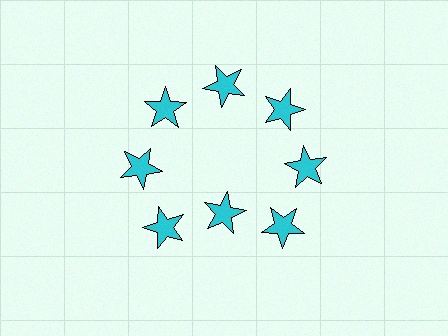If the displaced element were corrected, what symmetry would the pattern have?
It would have 8-fold rotational symmetry — the pattern would map onto itself every 45 degrees.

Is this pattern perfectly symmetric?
No. The 8 cyan stars are arranged in a ring, but one element near the 6 o'clock position is pulled inward toward the center, breaking the 8-fold rotational symmetry.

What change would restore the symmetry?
The symmetry would be restored by moving it outward, back onto the ring so that all 8 stars sit at equal angles and equal distance from the center.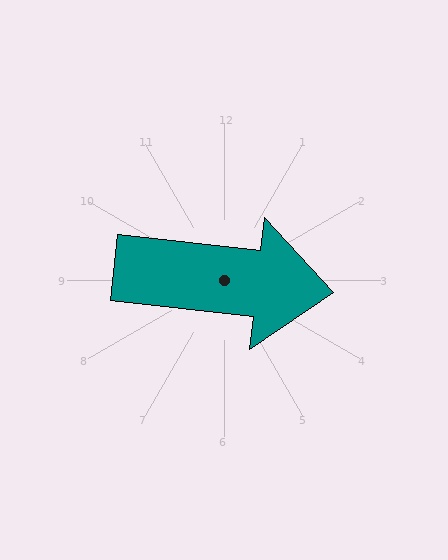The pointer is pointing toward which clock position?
Roughly 3 o'clock.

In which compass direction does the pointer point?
East.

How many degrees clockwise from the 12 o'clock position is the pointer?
Approximately 96 degrees.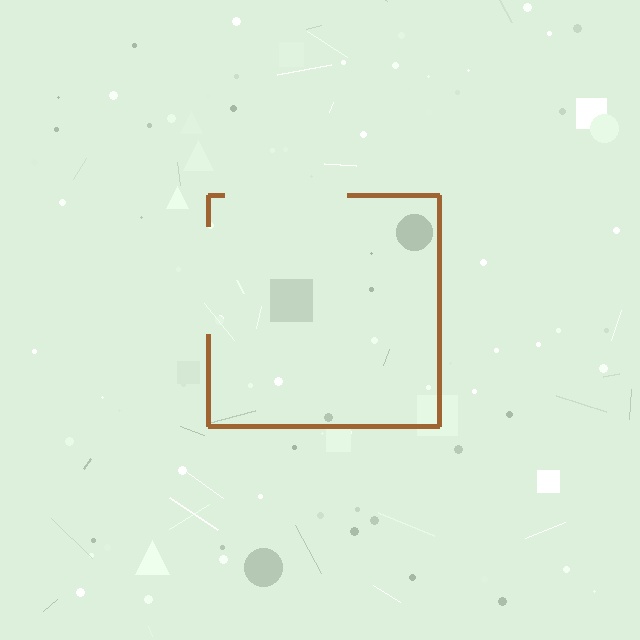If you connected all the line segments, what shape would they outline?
They would outline a square.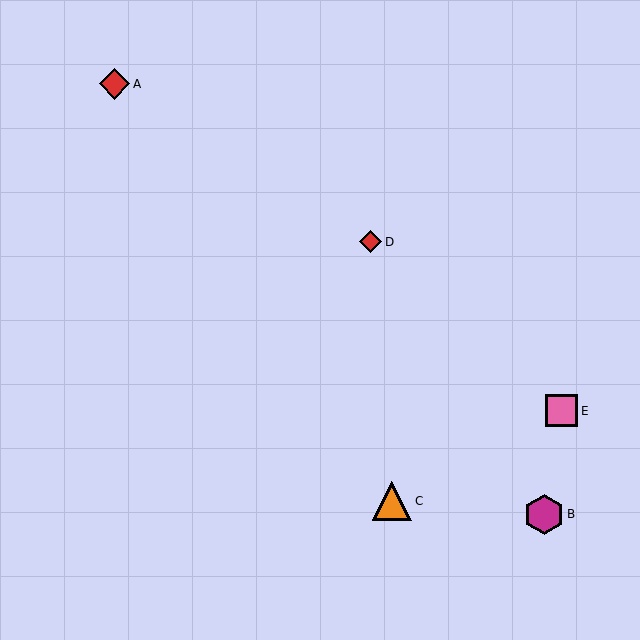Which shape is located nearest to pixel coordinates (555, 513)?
The magenta hexagon (labeled B) at (544, 514) is nearest to that location.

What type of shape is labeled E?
Shape E is a pink square.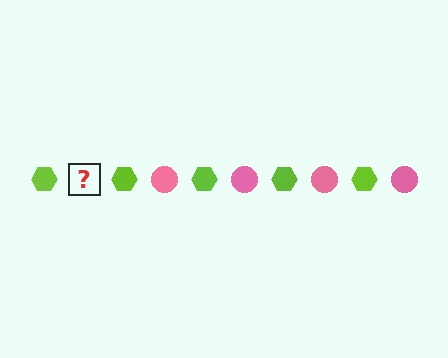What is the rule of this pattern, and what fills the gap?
The rule is that the pattern alternates between lime hexagon and pink circle. The gap should be filled with a pink circle.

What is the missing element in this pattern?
The missing element is a pink circle.